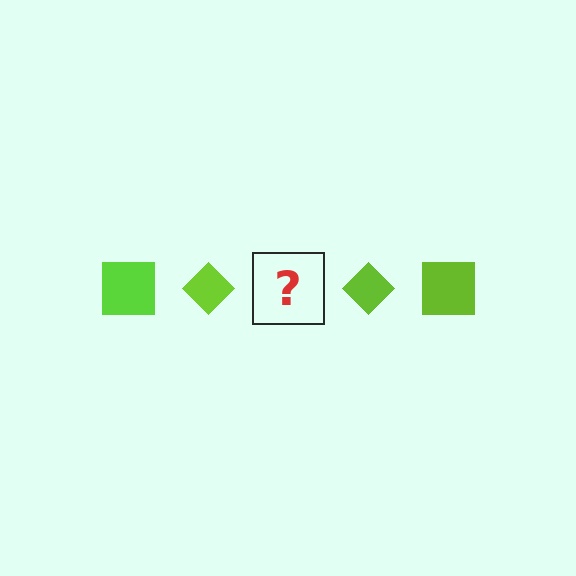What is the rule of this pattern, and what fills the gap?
The rule is that the pattern cycles through square, diamond shapes in lime. The gap should be filled with a lime square.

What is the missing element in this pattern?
The missing element is a lime square.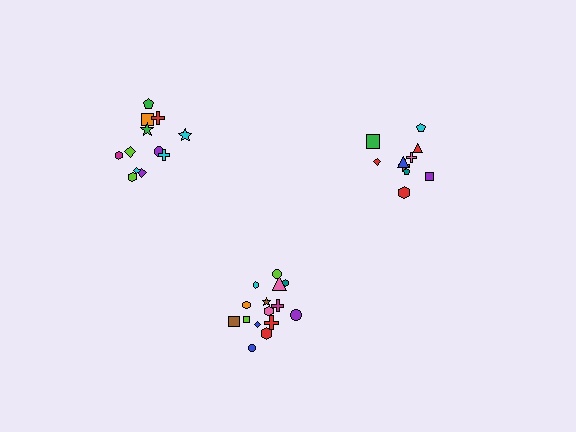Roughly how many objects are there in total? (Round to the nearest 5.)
Roughly 35 objects in total.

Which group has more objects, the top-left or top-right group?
The top-left group.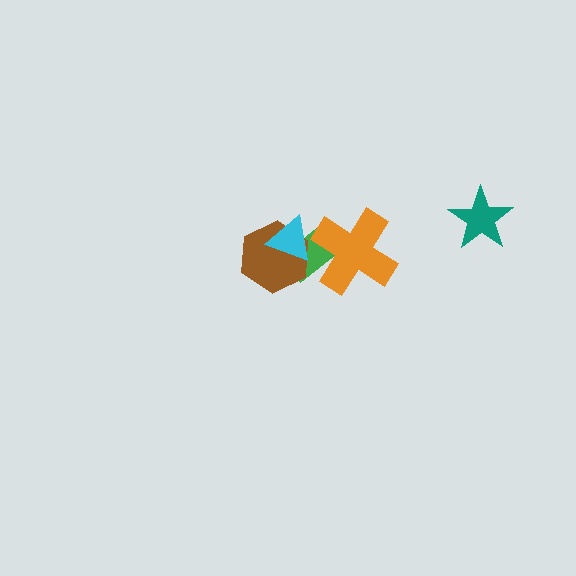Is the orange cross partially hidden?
No, no other shape covers it.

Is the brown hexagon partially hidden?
Yes, it is partially covered by another shape.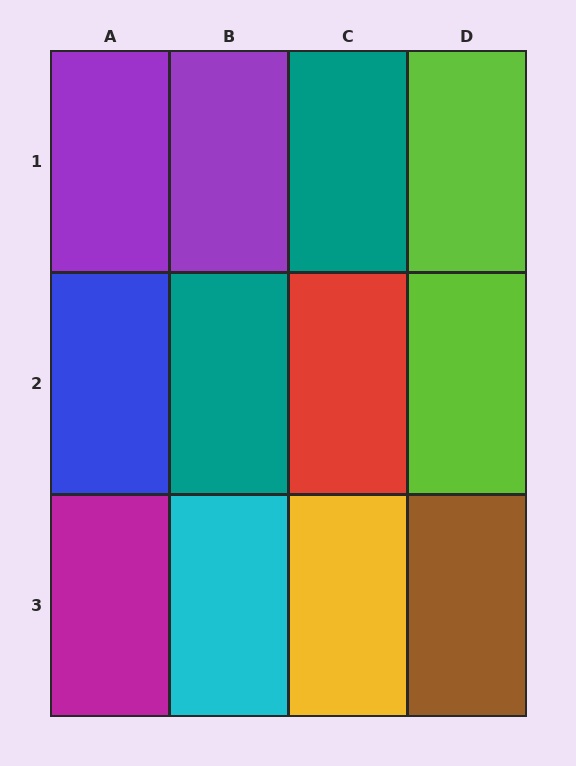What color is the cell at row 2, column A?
Blue.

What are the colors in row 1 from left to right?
Purple, purple, teal, lime.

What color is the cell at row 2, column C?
Red.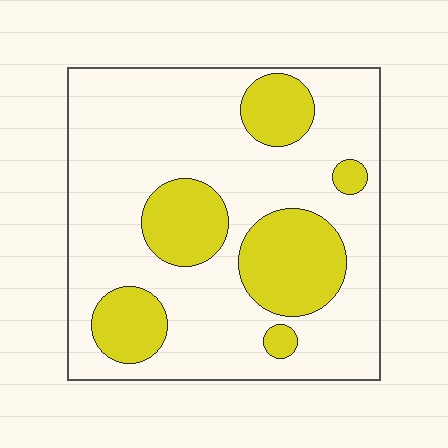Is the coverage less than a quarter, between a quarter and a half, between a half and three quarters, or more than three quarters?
Between a quarter and a half.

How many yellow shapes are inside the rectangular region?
6.